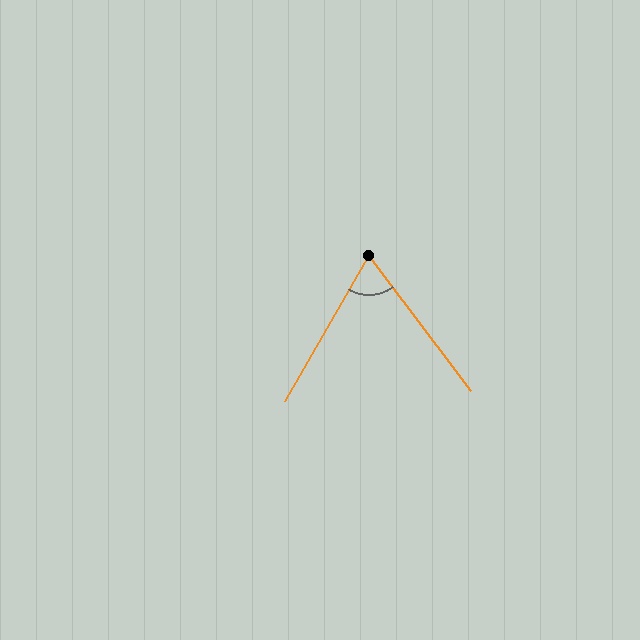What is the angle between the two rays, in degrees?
Approximately 67 degrees.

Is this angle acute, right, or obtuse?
It is acute.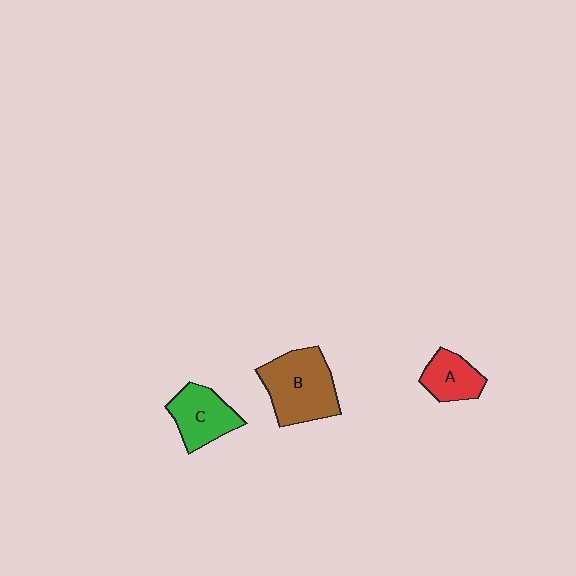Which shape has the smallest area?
Shape A (red).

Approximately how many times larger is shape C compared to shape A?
Approximately 1.3 times.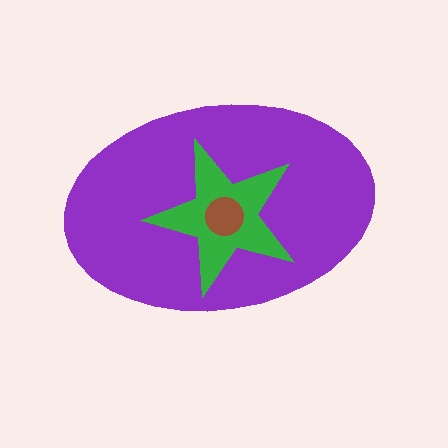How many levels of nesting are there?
3.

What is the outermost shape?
The purple ellipse.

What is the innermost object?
The brown circle.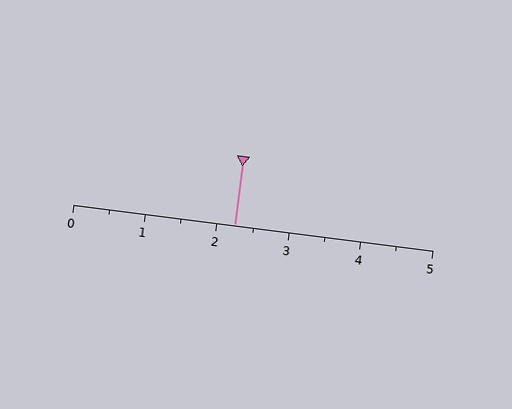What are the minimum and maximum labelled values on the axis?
The axis runs from 0 to 5.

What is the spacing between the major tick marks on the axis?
The major ticks are spaced 1 apart.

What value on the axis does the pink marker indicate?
The marker indicates approximately 2.2.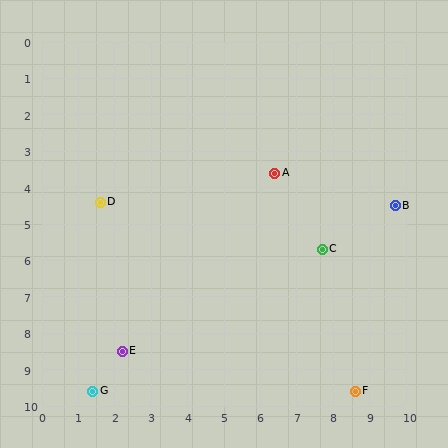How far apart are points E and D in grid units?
Points E and D are about 4.1 grid units apart.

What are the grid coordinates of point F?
Point F is at approximately (8.6, 9.6).